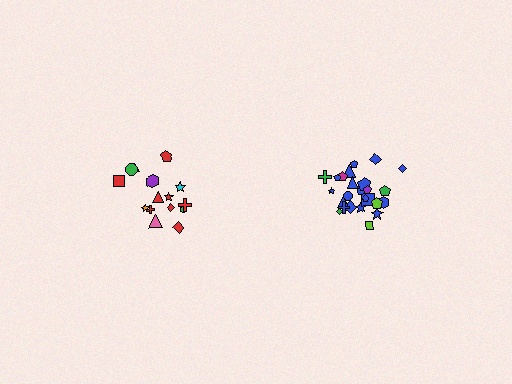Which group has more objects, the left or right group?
The right group.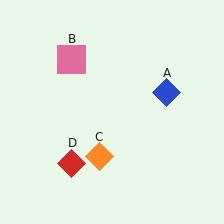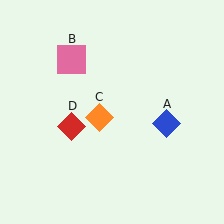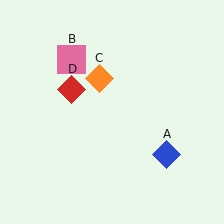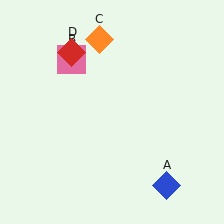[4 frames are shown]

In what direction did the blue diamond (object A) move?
The blue diamond (object A) moved down.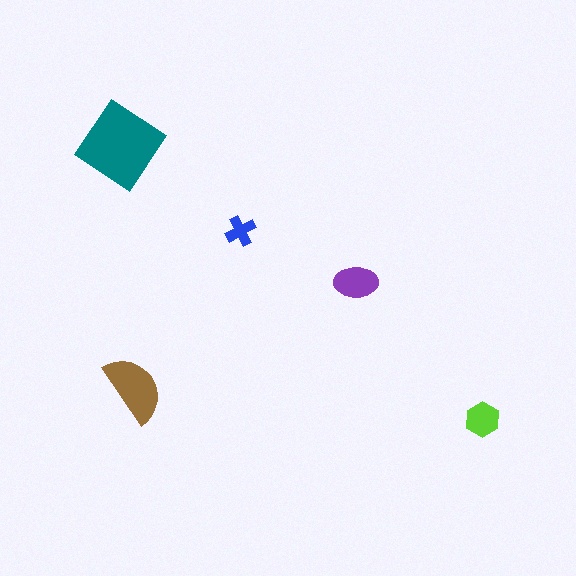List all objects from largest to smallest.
The teal diamond, the brown semicircle, the purple ellipse, the lime hexagon, the blue cross.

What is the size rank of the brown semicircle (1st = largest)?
2nd.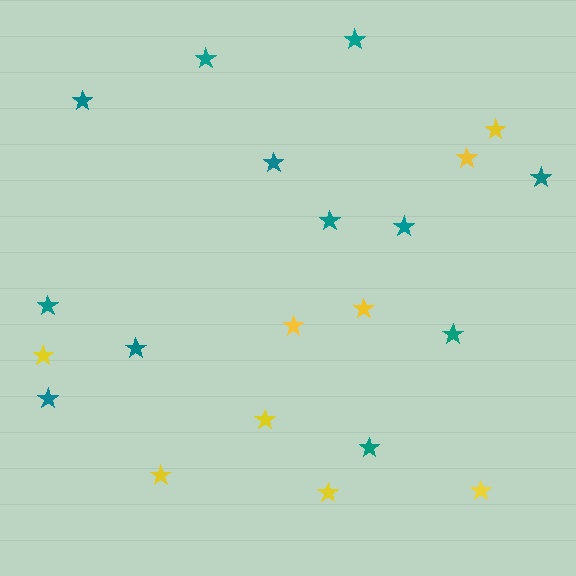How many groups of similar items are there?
There are 2 groups: one group of yellow stars (9) and one group of teal stars (12).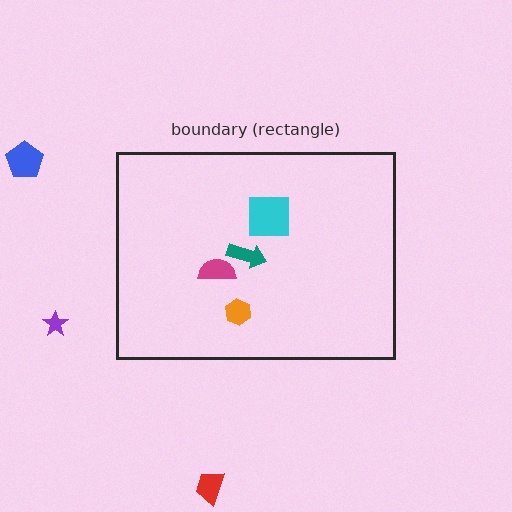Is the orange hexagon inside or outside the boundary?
Inside.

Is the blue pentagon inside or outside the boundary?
Outside.